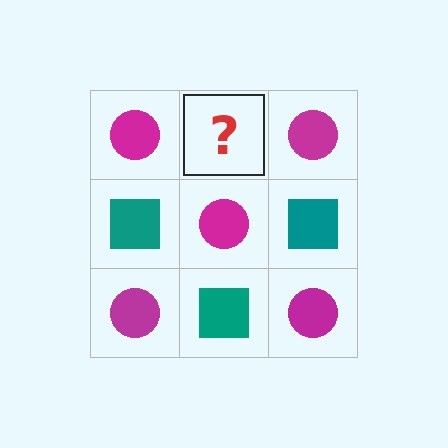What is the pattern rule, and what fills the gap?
The rule is that it alternates magenta circle and teal square in a checkerboard pattern. The gap should be filled with a teal square.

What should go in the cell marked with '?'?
The missing cell should contain a teal square.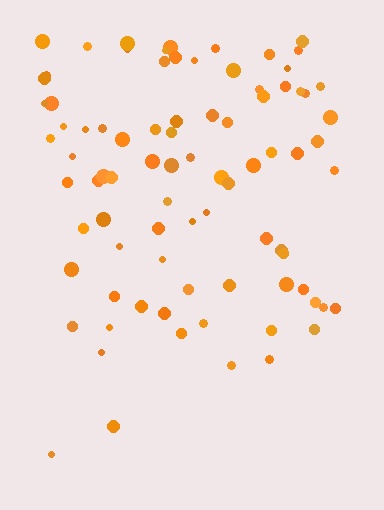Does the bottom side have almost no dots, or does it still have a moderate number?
Still a moderate number, just noticeably fewer than the top.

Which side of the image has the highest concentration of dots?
The top.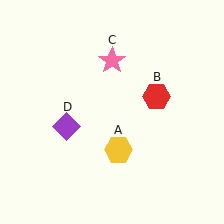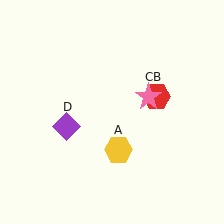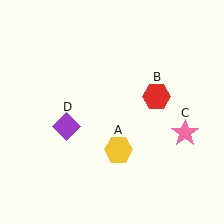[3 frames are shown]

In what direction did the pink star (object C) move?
The pink star (object C) moved down and to the right.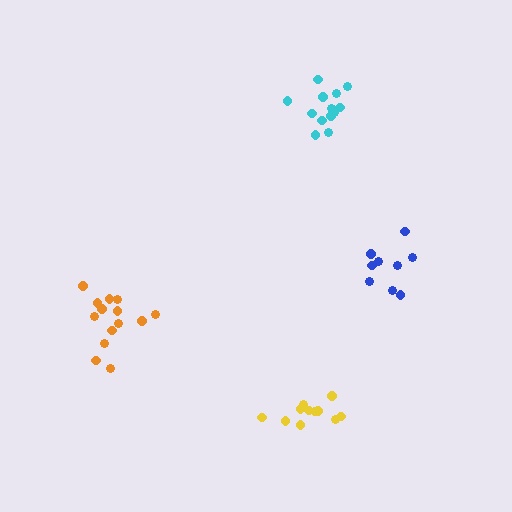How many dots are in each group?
Group 1: 14 dots, Group 2: 9 dots, Group 3: 13 dots, Group 4: 11 dots (47 total).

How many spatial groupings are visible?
There are 4 spatial groupings.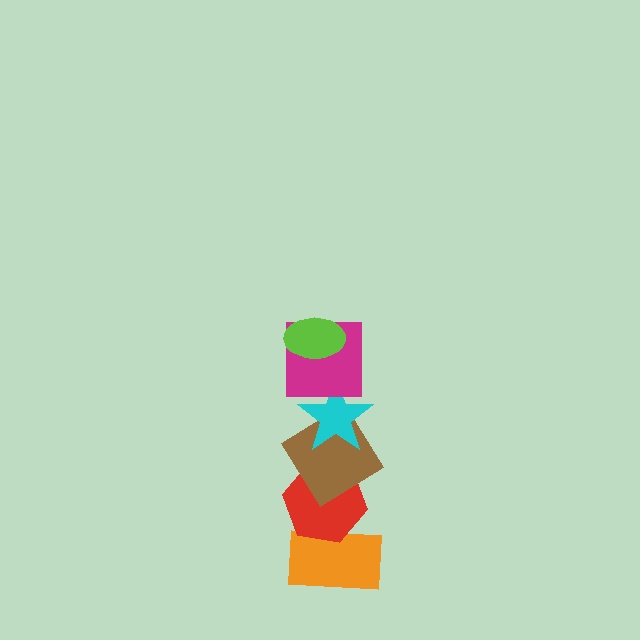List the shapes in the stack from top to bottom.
From top to bottom: the lime ellipse, the magenta square, the cyan star, the brown diamond, the red hexagon, the orange rectangle.